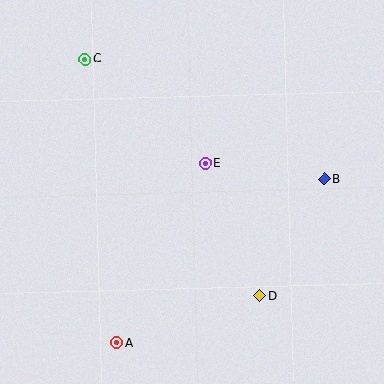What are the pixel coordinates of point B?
Point B is at (324, 179).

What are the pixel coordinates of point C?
Point C is at (85, 59).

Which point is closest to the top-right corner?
Point B is closest to the top-right corner.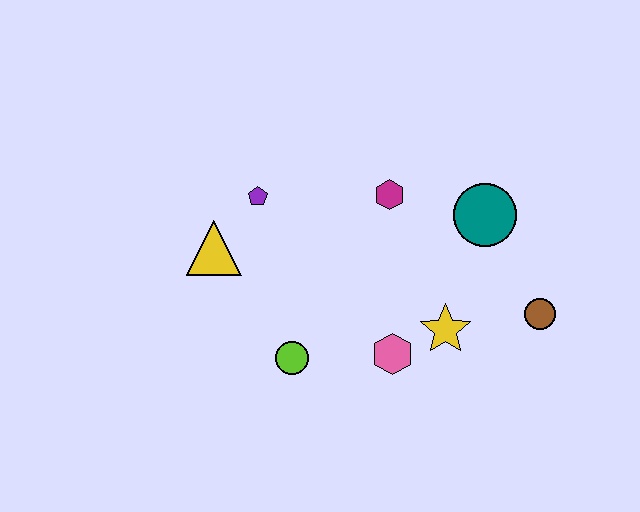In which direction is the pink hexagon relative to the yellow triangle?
The pink hexagon is to the right of the yellow triangle.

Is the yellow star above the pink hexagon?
Yes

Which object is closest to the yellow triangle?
The purple pentagon is closest to the yellow triangle.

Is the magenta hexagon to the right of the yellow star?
No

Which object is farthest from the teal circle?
The yellow triangle is farthest from the teal circle.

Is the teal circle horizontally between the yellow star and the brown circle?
Yes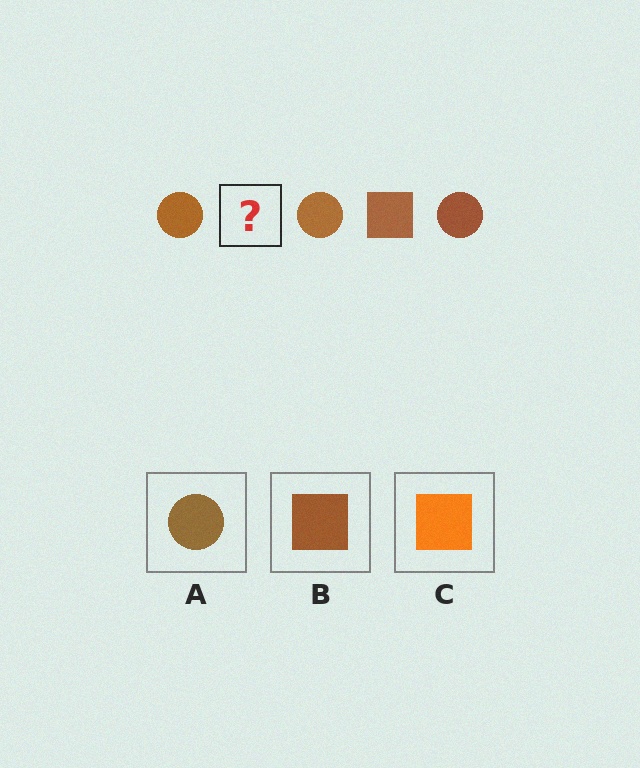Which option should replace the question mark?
Option B.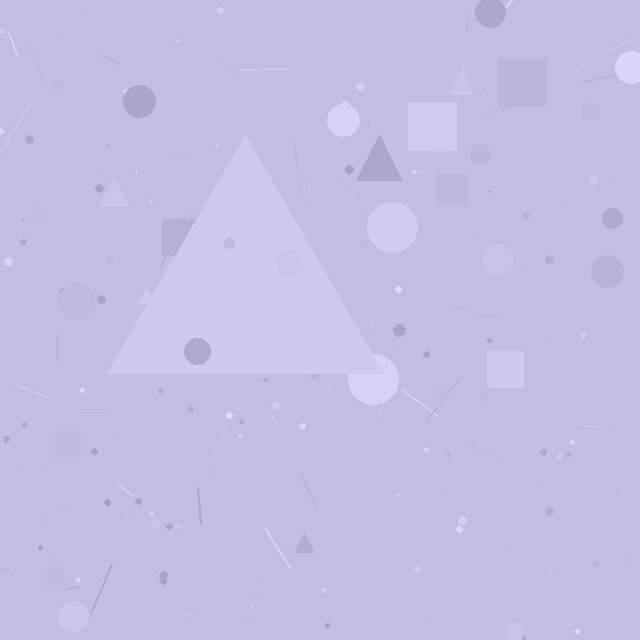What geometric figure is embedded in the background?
A triangle is embedded in the background.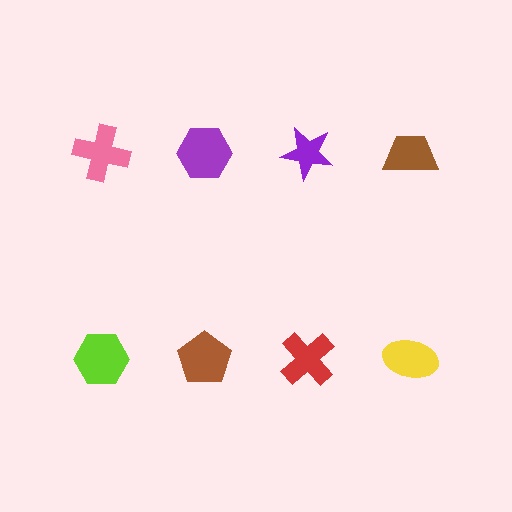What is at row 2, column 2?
A brown pentagon.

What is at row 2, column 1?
A lime hexagon.